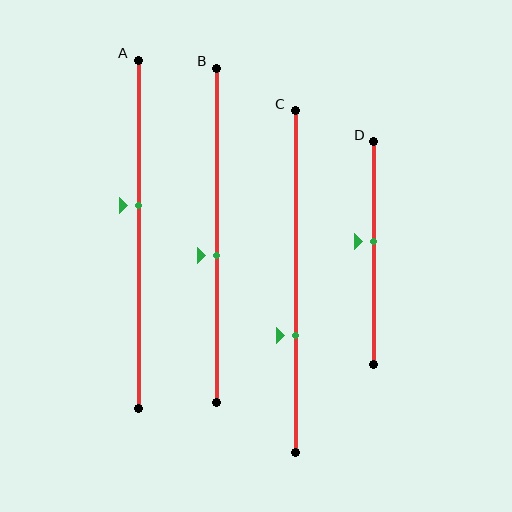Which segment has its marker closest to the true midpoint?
Segment D has its marker closest to the true midpoint.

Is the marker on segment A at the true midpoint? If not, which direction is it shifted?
No, the marker on segment A is shifted upward by about 8% of the segment length.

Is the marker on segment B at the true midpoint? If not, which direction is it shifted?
No, the marker on segment B is shifted downward by about 6% of the segment length.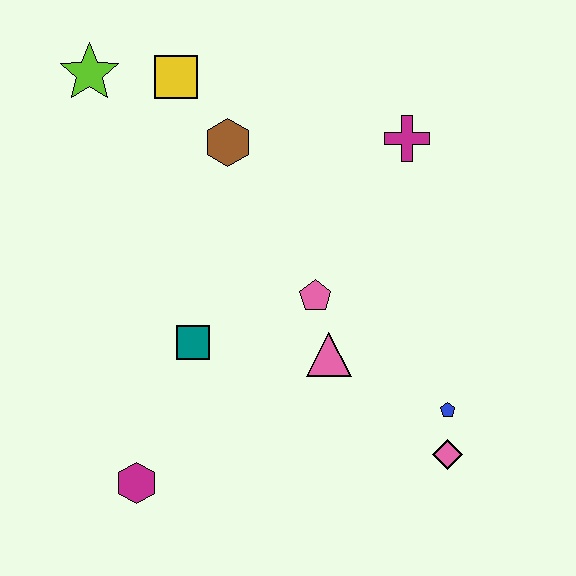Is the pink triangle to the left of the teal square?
No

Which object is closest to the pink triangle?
The pink pentagon is closest to the pink triangle.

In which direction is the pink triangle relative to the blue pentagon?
The pink triangle is to the left of the blue pentagon.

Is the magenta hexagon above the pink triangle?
No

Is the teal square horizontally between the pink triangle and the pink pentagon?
No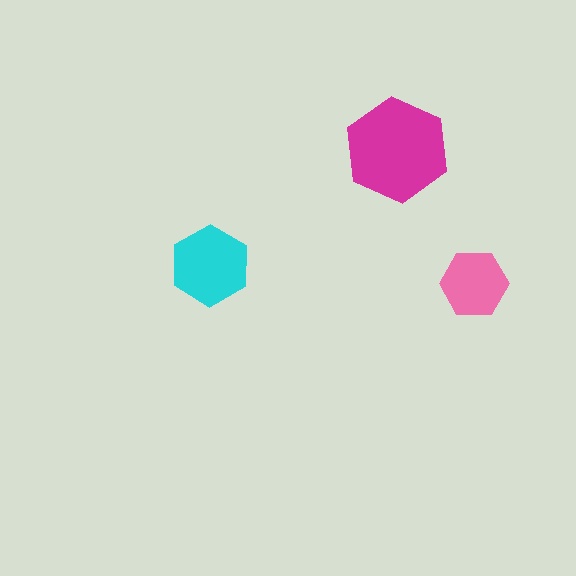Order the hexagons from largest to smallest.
the magenta one, the cyan one, the pink one.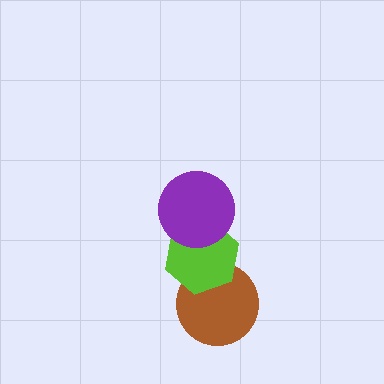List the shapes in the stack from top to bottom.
From top to bottom: the purple circle, the lime hexagon, the brown circle.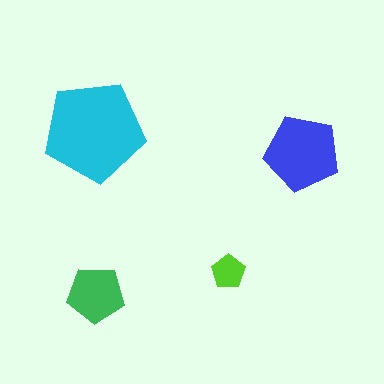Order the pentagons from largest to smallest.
the cyan one, the blue one, the green one, the lime one.